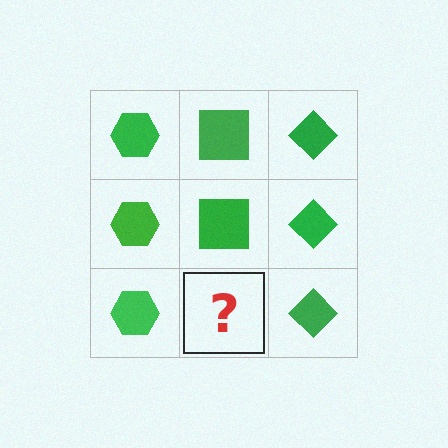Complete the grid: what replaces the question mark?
The question mark should be replaced with a green square.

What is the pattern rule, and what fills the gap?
The rule is that each column has a consistent shape. The gap should be filled with a green square.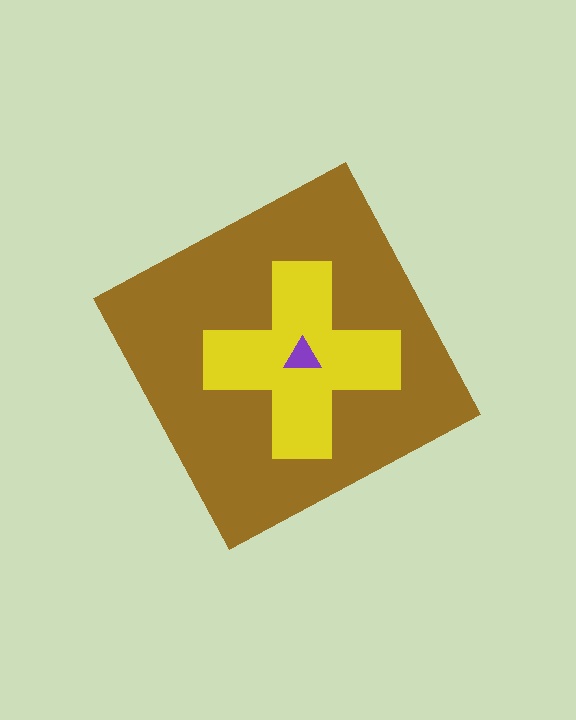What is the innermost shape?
The purple triangle.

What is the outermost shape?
The brown diamond.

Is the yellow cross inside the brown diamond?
Yes.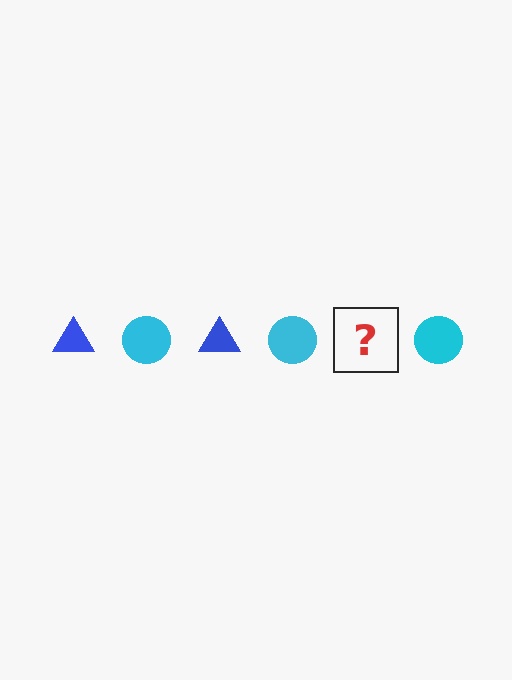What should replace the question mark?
The question mark should be replaced with a blue triangle.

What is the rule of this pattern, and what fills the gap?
The rule is that the pattern alternates between blue triangle and cyan circle. The gap should be filled with a blue triangle.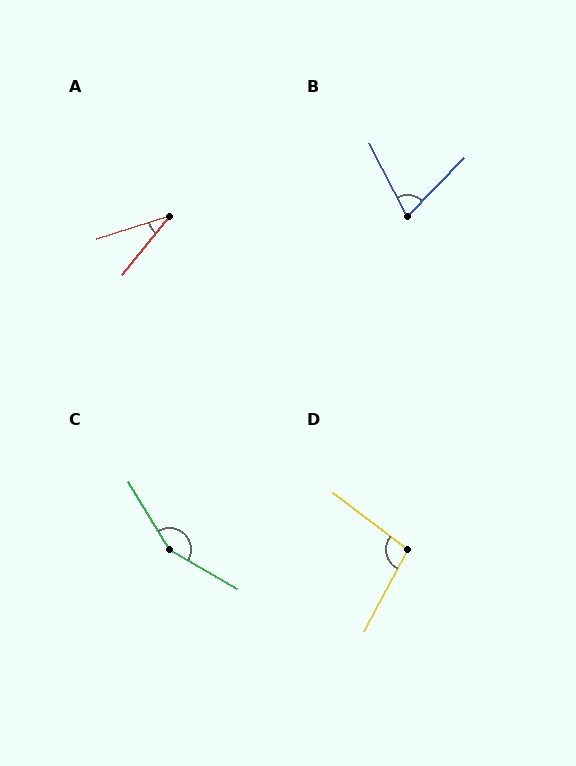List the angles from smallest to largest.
A (34°), B (71°), D (100°), C (151°).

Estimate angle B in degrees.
Approximately 71 degrees.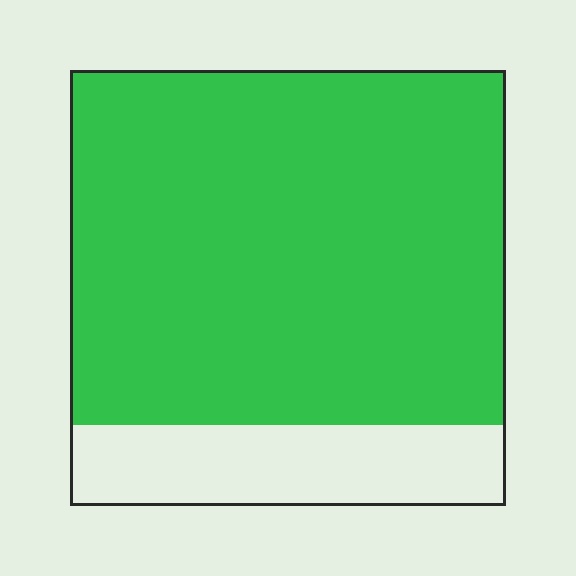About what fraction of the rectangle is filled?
About four fifths (4/5).